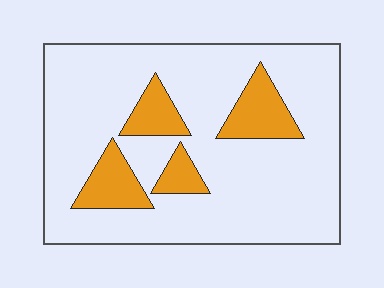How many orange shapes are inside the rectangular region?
4.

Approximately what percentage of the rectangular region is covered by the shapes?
Approximately 20%.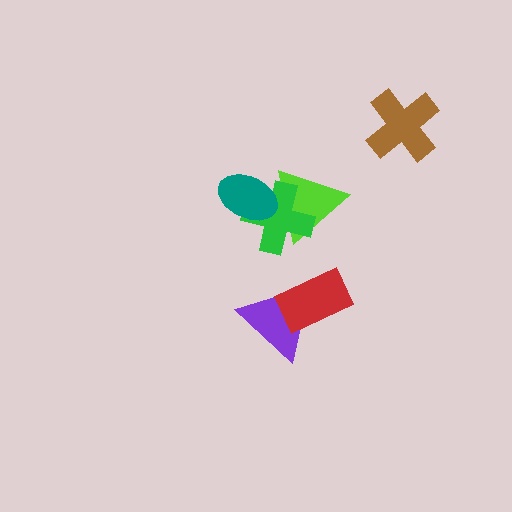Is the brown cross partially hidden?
No, no other shape covers it.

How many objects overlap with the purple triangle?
1 object overlaps with the purple triangle.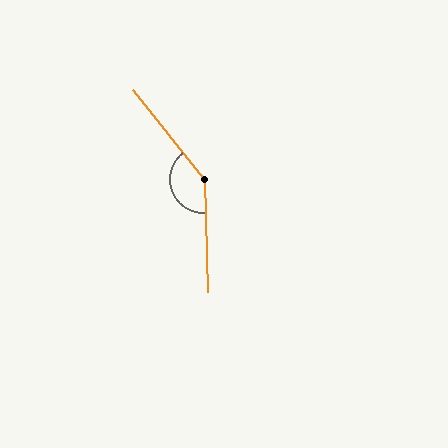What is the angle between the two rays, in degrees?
Approximately 143 degrees.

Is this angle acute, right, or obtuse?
It is obtuse.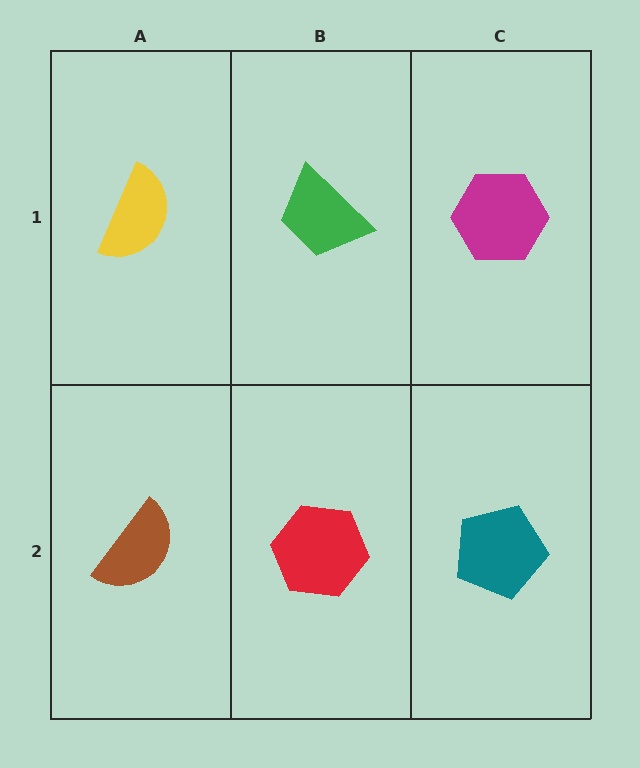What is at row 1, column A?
A yellow semicircle.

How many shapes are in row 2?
3 shapes.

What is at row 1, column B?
A green trapezoid.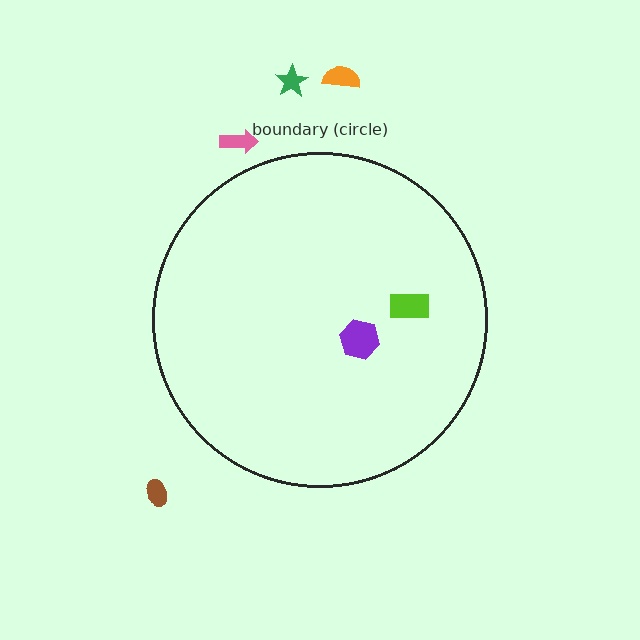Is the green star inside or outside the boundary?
Outside.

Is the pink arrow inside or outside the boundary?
Outside.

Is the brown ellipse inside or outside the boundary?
Outside.